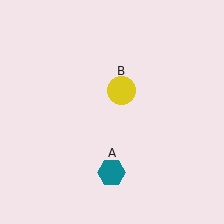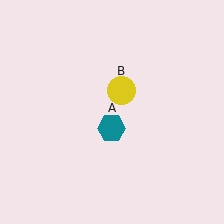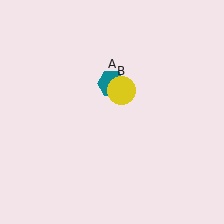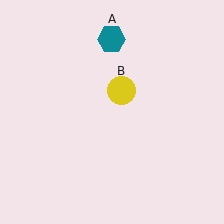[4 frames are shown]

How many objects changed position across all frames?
1 object changed position: teal hexagon (object A).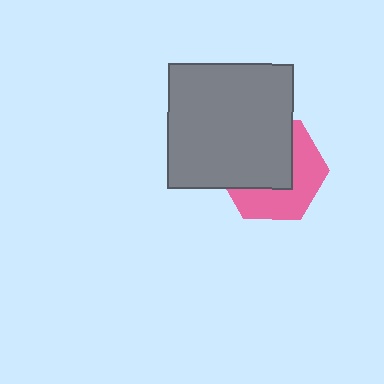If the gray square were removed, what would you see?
You would see the complete pink hexagon.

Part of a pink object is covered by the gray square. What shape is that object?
It is a hexagon.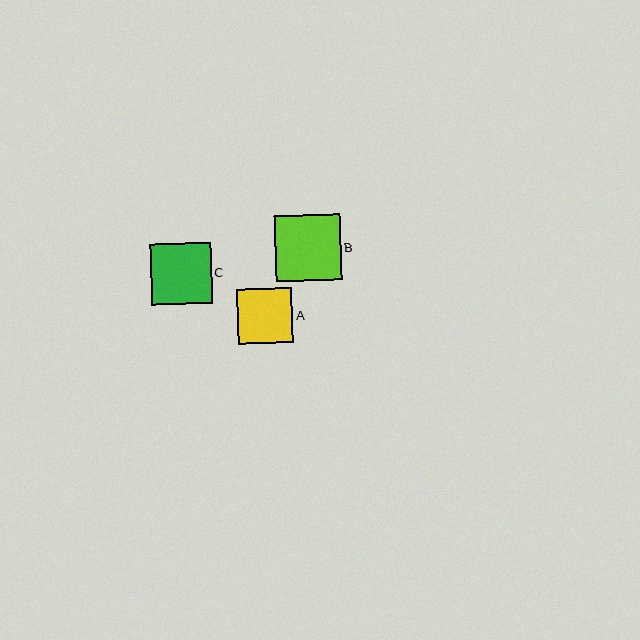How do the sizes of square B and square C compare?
Square B and square C are approximately the same size.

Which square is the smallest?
Square A is the smallest with a size of approximately 56 pixels.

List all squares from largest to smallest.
From largest to smallest: B, C, A.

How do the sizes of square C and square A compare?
Square C and square A are approximately the same size.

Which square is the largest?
Square B is the largest with a size of approximately 66 pixels.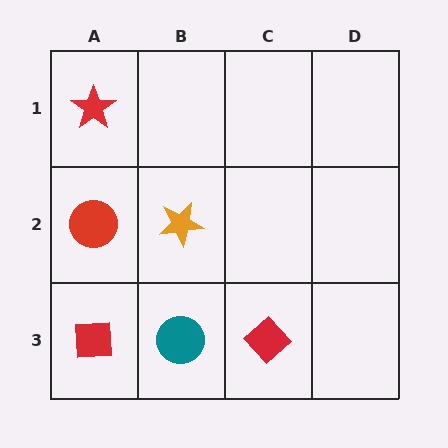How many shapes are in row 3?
3 shapes.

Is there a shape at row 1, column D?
No, that cell is empty.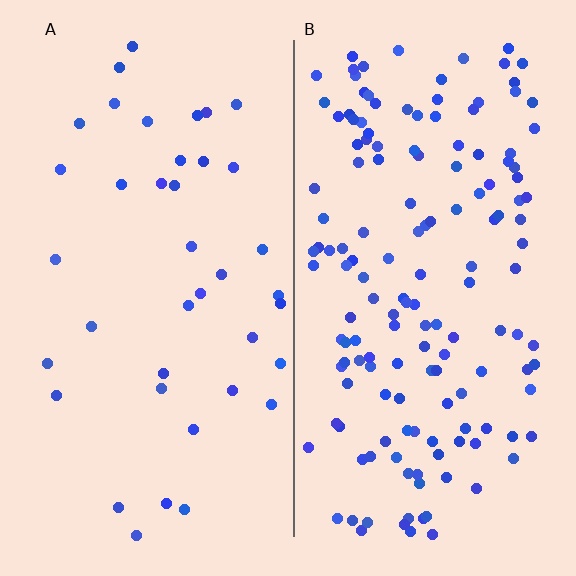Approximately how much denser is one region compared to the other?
Approximately 4.0× — region B over region A.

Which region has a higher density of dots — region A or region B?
B (the right).